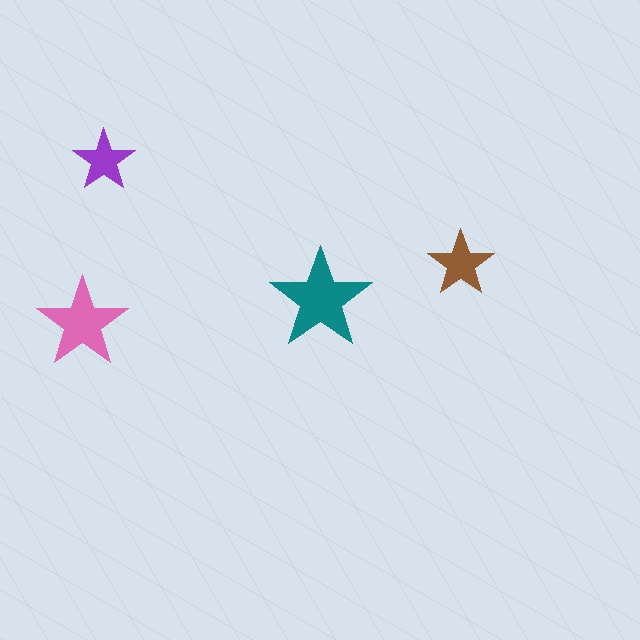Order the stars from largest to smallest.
the teal one, the pink one, the brown one, the purple one.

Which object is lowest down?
The pink star is bottommost.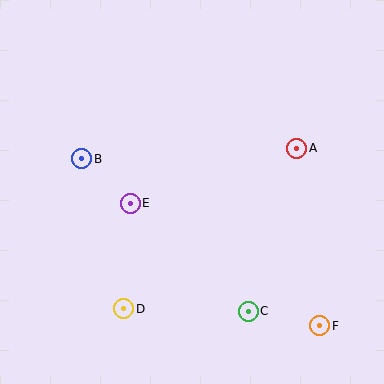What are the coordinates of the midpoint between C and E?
The midpoint between C and E is at (189, 257).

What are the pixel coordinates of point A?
Point A is at (297, 148).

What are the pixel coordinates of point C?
Point C is at (248, 311).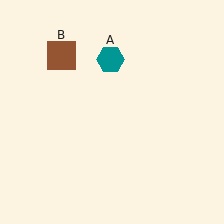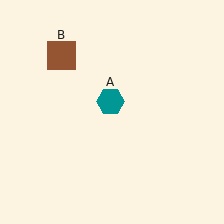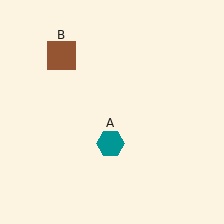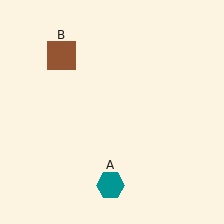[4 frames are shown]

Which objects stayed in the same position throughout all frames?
Brown square (object B) remained stationary.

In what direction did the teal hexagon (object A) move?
The teal hexagon (object A) moved down.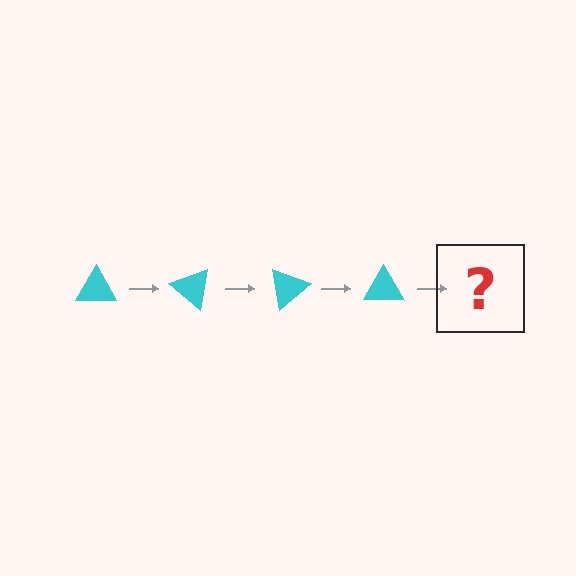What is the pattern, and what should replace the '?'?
The pattern is that the triangle rotates 40 degrees each step. The '?' should be a cyan triangle rotated 160 degrees.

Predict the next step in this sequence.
The next step is a cyan triangle rotated 160 degrees.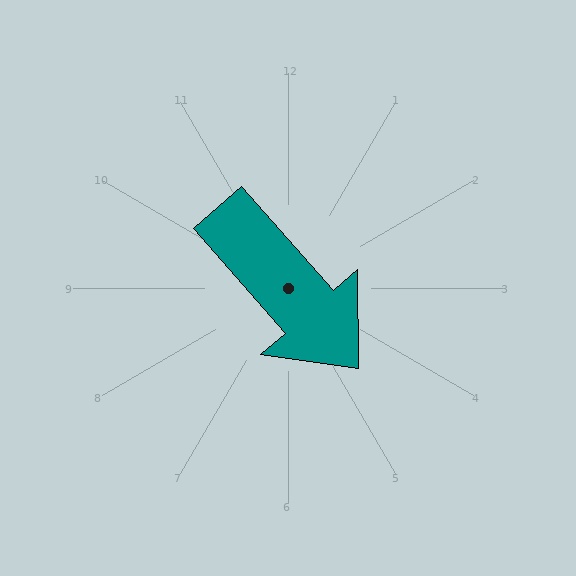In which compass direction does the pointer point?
Southeast.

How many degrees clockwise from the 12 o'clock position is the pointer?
Approximately 139 degrees.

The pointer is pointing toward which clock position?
Roughly 5 o'clock.